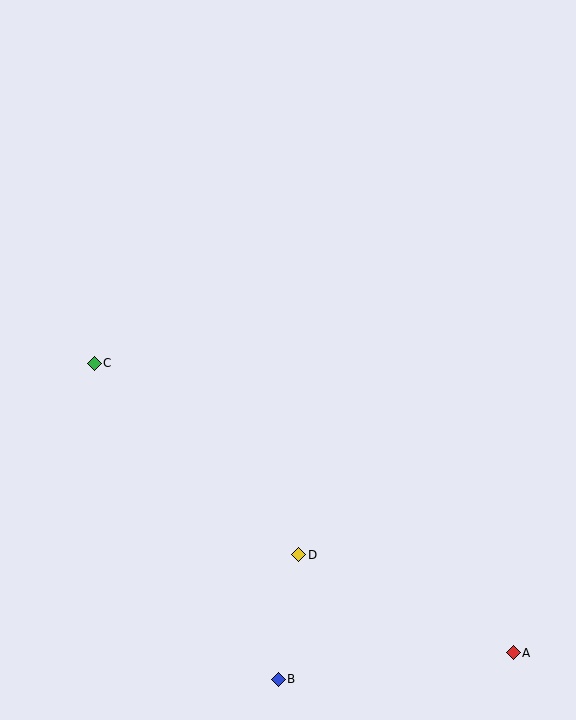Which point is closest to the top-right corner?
Point C is closest to the top-right corner.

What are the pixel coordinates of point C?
Point C is at (94, 363).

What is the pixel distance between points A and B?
The distance between A and B is 237 pixels.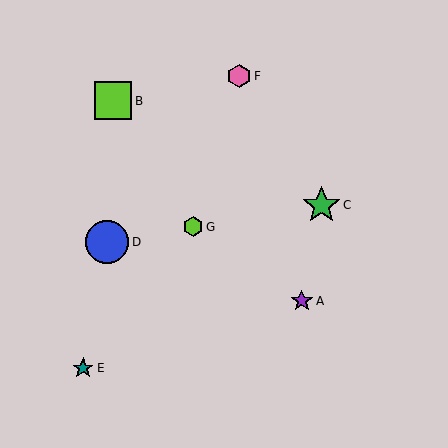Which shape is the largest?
The blue circle (labeled D) is the largest.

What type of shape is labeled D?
Shape D is a blue circle.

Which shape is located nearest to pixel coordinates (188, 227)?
The lime hexagon (labeled G) at (193, 227) is nearest to that location.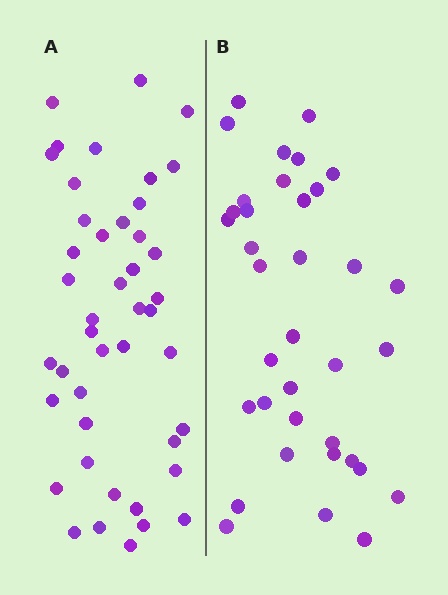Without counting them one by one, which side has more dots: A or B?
Region A (the left region) has more dots.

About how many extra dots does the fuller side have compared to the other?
Region A has roughly 8 or so more dots than region B.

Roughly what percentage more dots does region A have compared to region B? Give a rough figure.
About 20% more.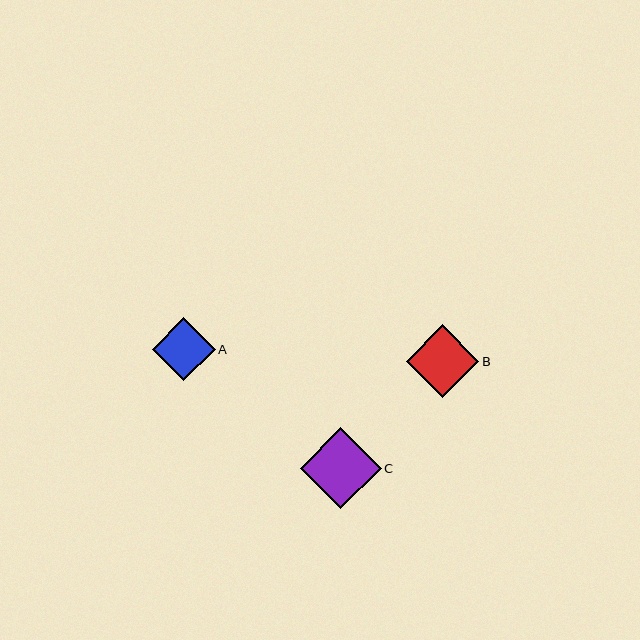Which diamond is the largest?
Diamond C is the largest with a size of approximately 81 pixels.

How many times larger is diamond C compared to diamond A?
Diamond C is approximately 1.3 times the size of diamond A.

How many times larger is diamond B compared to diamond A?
Diamond B is approximately 1.2 times the size of diamond A.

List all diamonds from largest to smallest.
From largest to smallest: C, B, A.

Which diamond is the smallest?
Diamond A is the smallest with a size of approximately 63 pixels.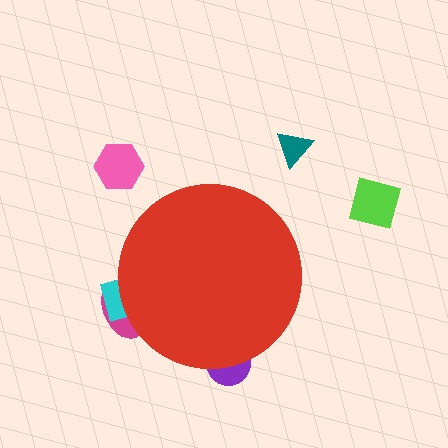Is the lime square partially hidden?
No, the lime square is fully visible.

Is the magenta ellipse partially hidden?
Yes, the magenta ellipse is partially hidden behind the red circle.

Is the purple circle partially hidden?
Yes, the purple circle is partially hidden behind the red circle.